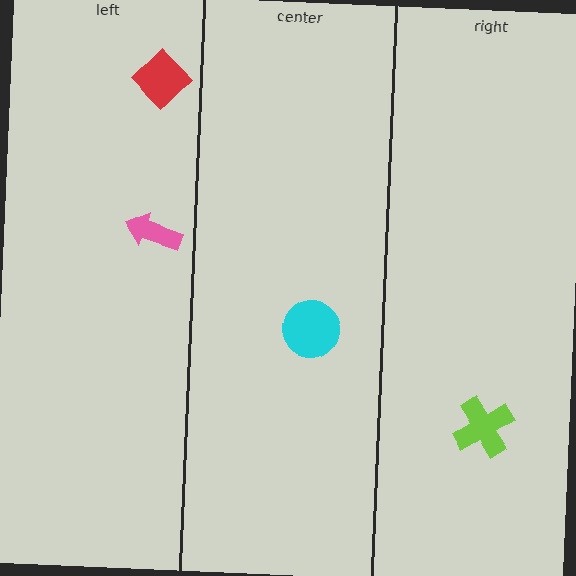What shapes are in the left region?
The pink arrow, the red diamond.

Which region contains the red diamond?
The left region.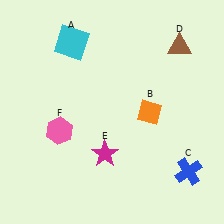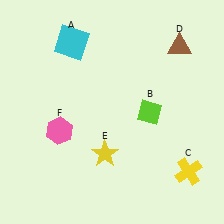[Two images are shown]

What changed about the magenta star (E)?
In Image 1, E is magenta. In Image 2, it changed to yellow.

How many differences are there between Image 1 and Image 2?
There are 3 differences between the two images.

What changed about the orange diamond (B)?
In Image 1, B is orange. In Image 2, it changed to lime.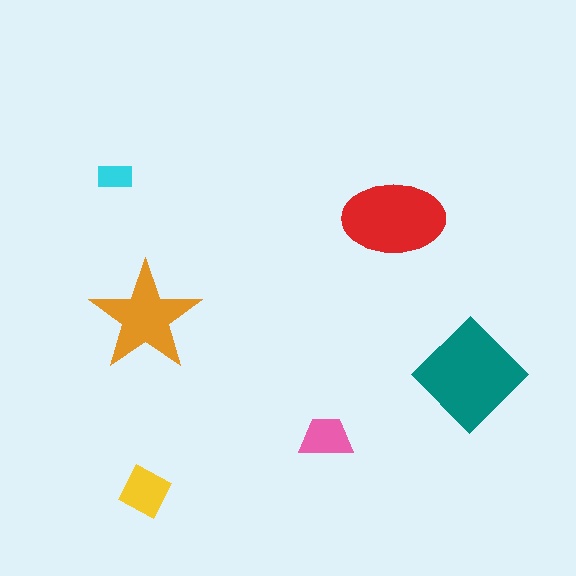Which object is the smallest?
The cyan rectangle.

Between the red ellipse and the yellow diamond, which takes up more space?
The red ellipse.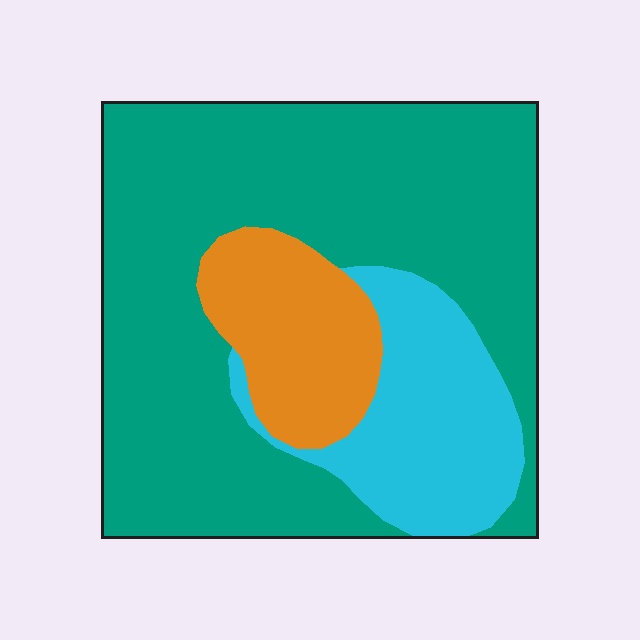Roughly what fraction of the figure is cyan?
Cyan covers around 20% of the figure.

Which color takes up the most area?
Teal, at roughly 65%.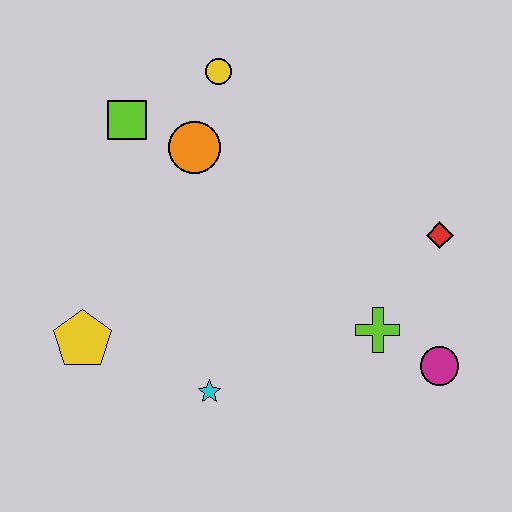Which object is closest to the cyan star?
The yellow pentagon is closest to the cyan star.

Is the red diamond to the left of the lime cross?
No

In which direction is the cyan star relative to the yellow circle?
The cyan star is below the yellow circle.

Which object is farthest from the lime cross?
The lime square is farthest from the lime cross.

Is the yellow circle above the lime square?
Yes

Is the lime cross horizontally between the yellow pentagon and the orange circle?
No